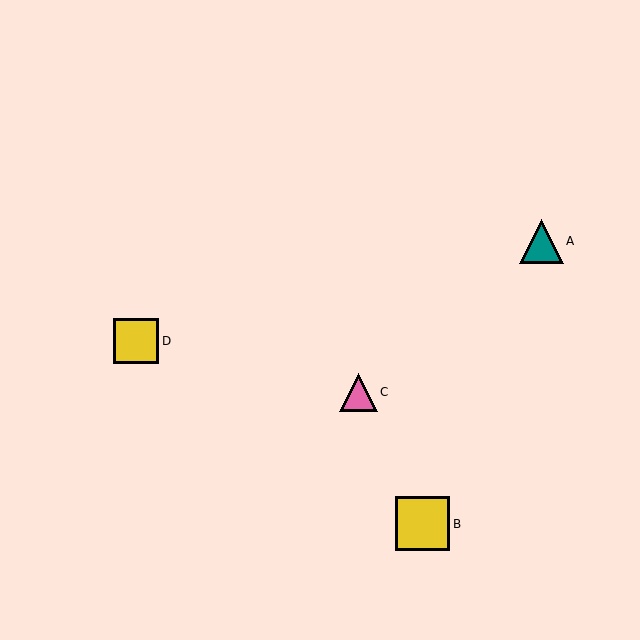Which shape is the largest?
The yellow square (labeled B) is the largest.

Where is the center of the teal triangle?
The center of the teal triangle is at (541, 241).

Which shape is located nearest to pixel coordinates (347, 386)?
The pink triangle (labeled C) at (359, 392) is nearest to that location.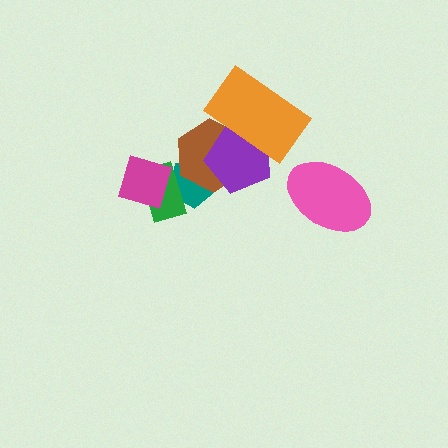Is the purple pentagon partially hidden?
Yes, it is partially covered by another shape.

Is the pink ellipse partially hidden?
No, no other shape covers it.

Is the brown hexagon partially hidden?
Yes, it is partially covered by another shape.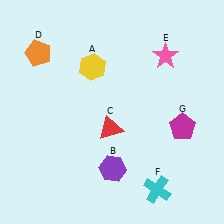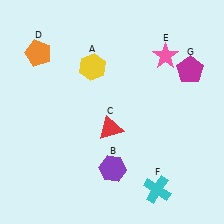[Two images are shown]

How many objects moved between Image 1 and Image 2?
1 object moved between the two images.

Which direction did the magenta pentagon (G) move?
The magenta pentagon (G) moved up.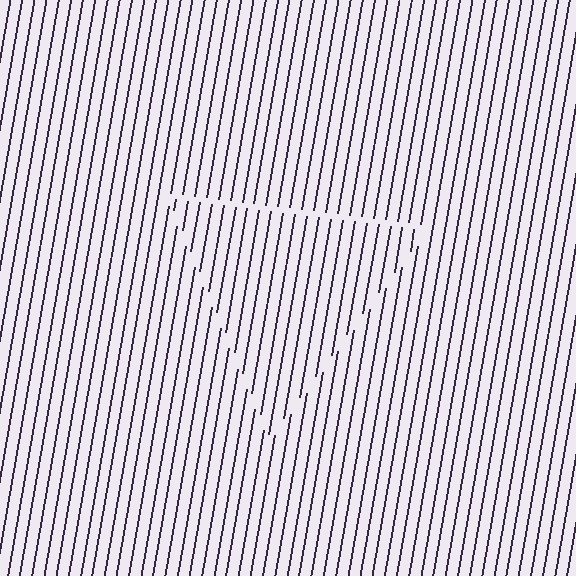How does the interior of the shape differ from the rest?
The interior of the shape contains the same grating, shifted by half a period — the contour is defined by the phase discontinuity where line-ends from the inner and outer gratings abut.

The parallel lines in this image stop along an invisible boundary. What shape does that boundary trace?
An illusory triangle. The interior of the shape contains the same grating, shifted by half a period — the contour is defined by the phase discontinuity where line-ends from the inner and outer gratings abut.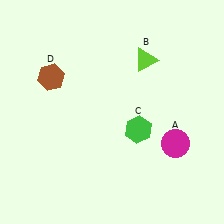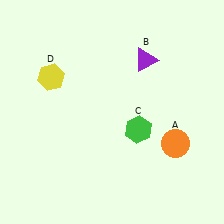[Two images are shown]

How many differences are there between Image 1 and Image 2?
There are 3 differences between the two images.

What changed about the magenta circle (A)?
In Image 1, A is magenta. In Image 2, it changed to orange.